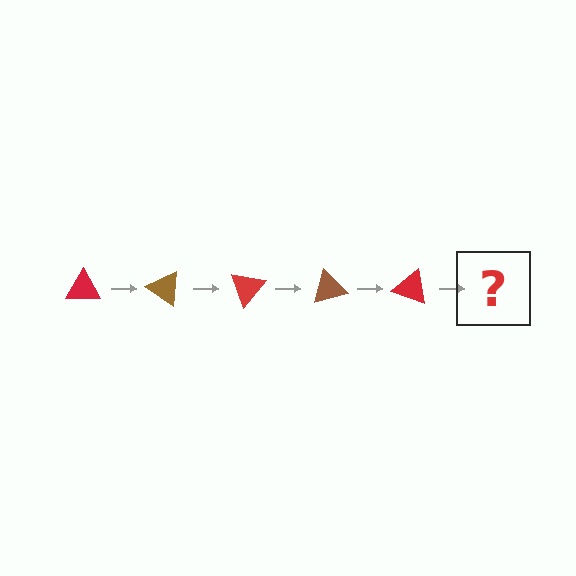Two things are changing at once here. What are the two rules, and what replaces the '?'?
The two rules are that it rotates 35 degrees each step and the color cycles through red and brown. The '?' should be a brown triangle, rotated 175 degrees from the start.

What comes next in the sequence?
The next element should be a brown triangle, rotated 175 degrees from the start.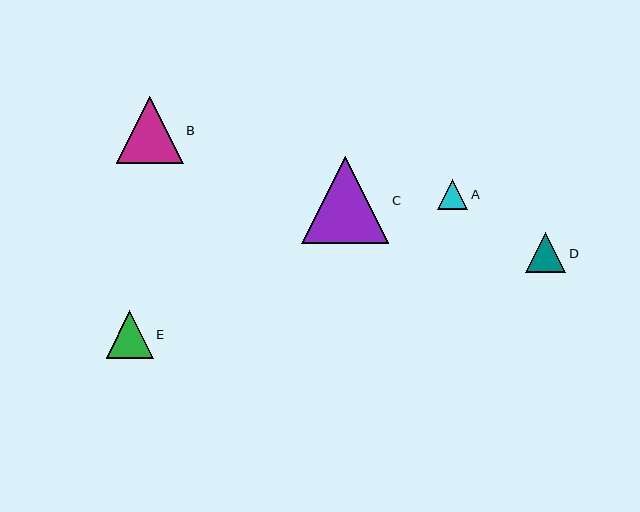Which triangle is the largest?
Triangle C is the largest with a size of approximately 87 pixels.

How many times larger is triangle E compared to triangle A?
Triangle E is approximately 1.6 times the size of triangle A.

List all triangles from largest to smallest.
From largest to smallest: C, B, E, D, A.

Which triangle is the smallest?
Triangle A is the smallest with a size of approximately 30 pixels.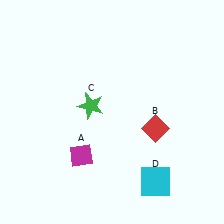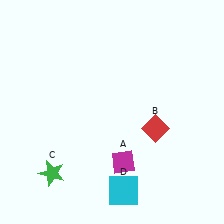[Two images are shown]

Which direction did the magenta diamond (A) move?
The magenta diamond (A) moved right.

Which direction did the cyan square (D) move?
The cyan square (D) moved left.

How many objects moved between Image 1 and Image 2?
3 objects moved between the two images.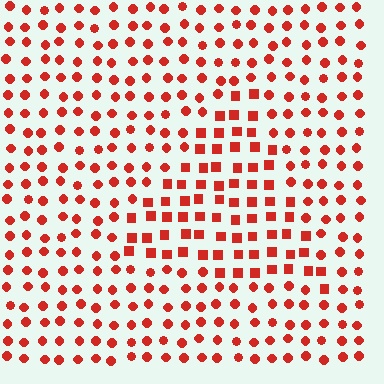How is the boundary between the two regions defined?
The boundary is defined by a change in element shape: squares inside vs. circles outside. All elements share the same color and spacing.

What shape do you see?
I see a triangle.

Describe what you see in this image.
The image is filled with small red elements arranged in a uniform grid. A triangle-shaped region contains squares, while the surrounding area contains circles. The boundary is defined purely by the change in element shape.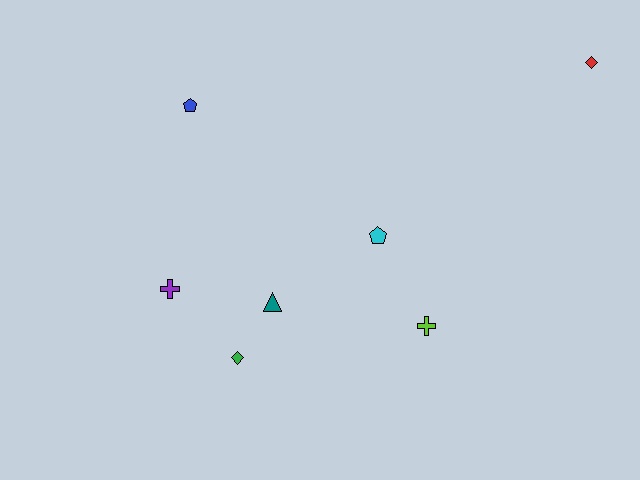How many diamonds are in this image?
There are 2 diamonds.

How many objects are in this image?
There are 7 objects.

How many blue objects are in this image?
There is 1 blue object.